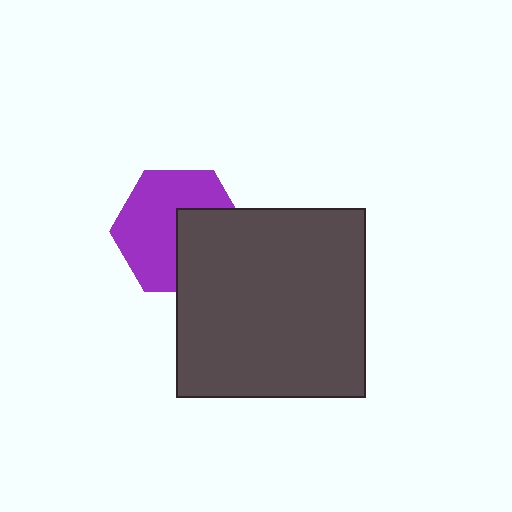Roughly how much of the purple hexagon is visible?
About half of it is visible (roughly 61%).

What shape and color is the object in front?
The object in front is a dark gray square.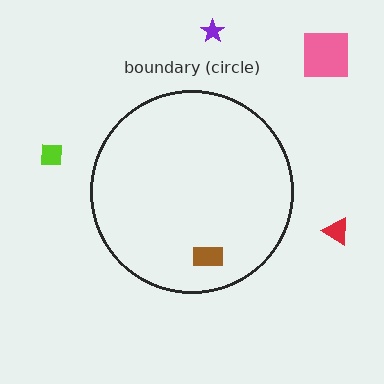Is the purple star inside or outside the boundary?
Outside.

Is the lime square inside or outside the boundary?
Outside.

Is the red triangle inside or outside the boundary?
Outside.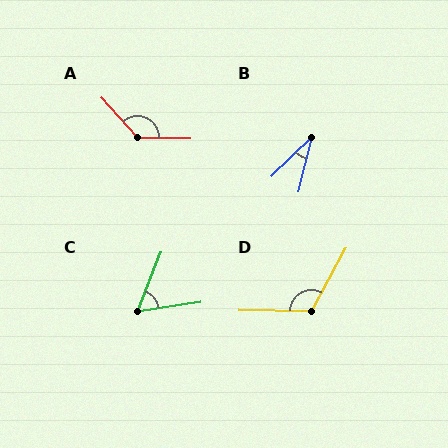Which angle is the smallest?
B, at approximately 32 degrees.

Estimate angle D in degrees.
Approximately 117 degrees.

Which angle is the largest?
A, at approximately 131 degrees.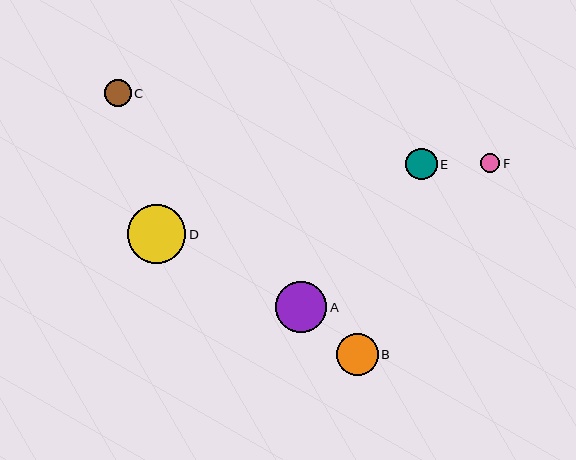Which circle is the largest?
Circle D is the largest with a size of approximately 59 pixels.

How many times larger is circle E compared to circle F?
Circle E is approximately 1.7 times the size of circle F.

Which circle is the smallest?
Circle F is the smallest with a size of approximately 19 pixels.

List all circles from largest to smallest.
From largest to smallest: D, A, B, E, C, F.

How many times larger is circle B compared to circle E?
Circle B is approximately 1.3 times the size of circle E.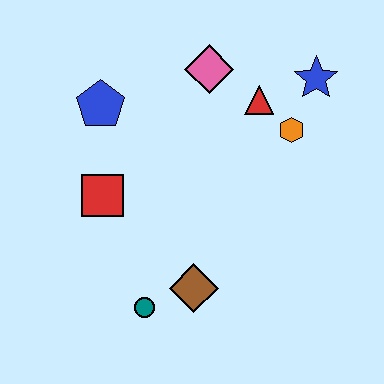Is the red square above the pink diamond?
No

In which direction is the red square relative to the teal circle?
The red square is above the teal circle.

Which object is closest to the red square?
The blue pentagon is closest to the red square.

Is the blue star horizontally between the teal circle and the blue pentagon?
No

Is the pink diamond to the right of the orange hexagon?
No